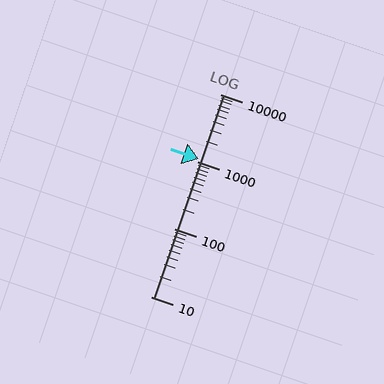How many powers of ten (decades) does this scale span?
The scale spans 3 decades, from 10 to 10000.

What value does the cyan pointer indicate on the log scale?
The pointer indicates approximately 1100.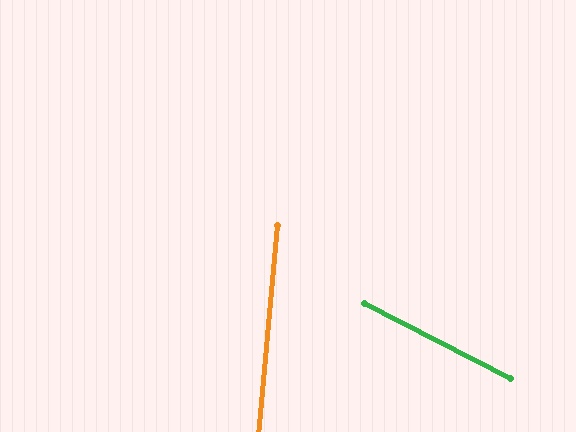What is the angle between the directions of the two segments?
Approximately 68 degrees.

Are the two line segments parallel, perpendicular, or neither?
Neither parallel nor perpendicular — they differ by about 68°.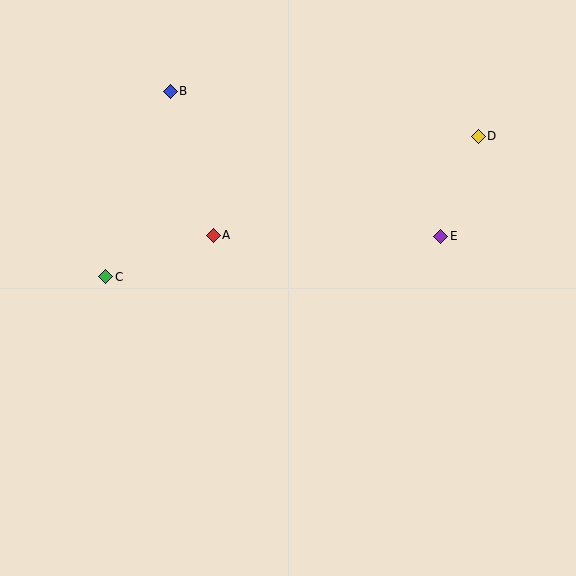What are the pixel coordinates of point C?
Point C is at (106, 277).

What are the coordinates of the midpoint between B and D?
The midpoint between B and D is at (324, 114).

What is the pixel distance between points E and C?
The distance between E and C is 337 pixels.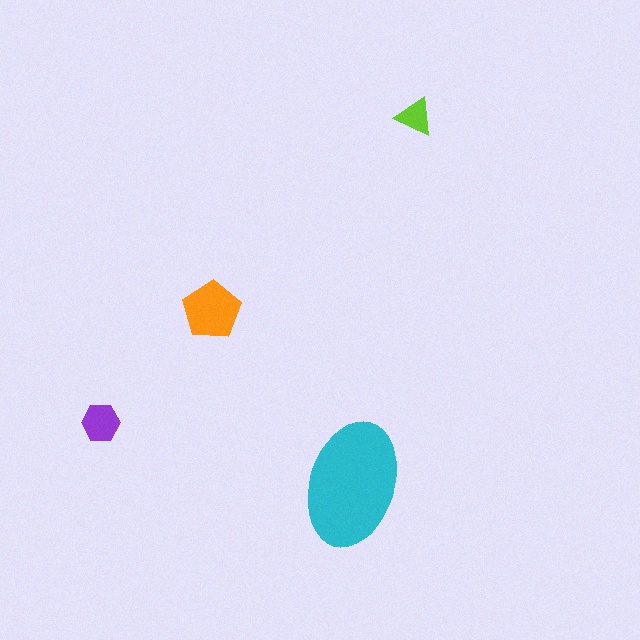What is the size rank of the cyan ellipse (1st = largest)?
1st.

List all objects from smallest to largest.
The lime triangle, the purple hexagon, the orange pentagon, the cyan ellipse.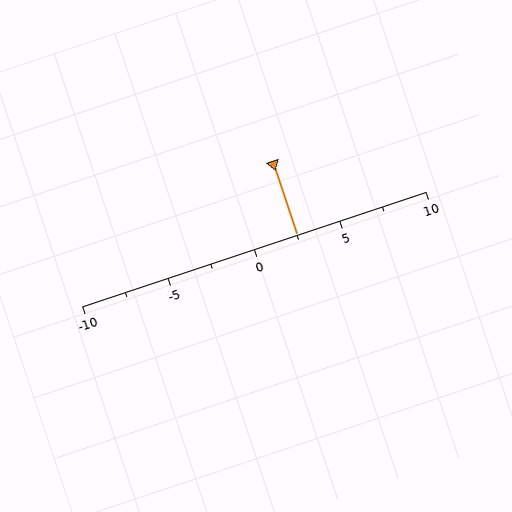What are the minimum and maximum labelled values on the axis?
The axis runs from -10 to 10.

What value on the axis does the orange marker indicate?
The marker indicates approximately 2.5.